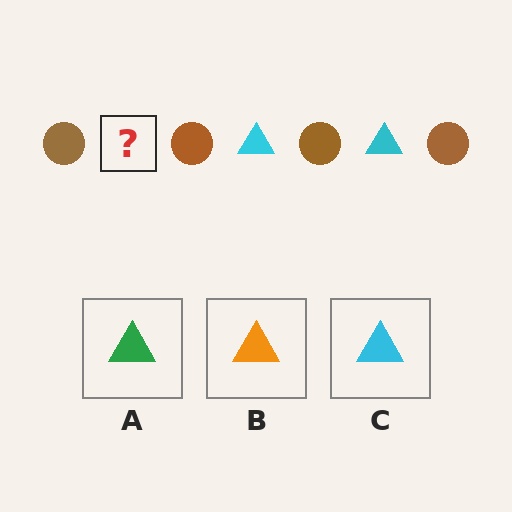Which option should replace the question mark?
Option C.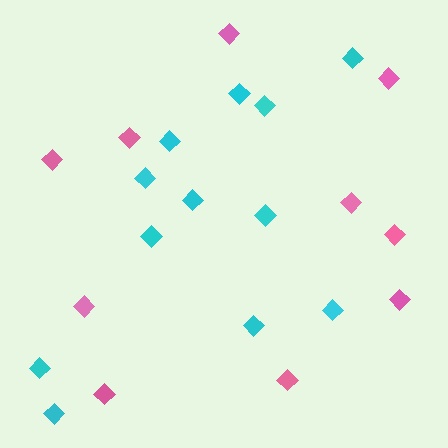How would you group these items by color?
There are 2 groups: one group of cyan diamonds (12) and one group of pink diamonds (10).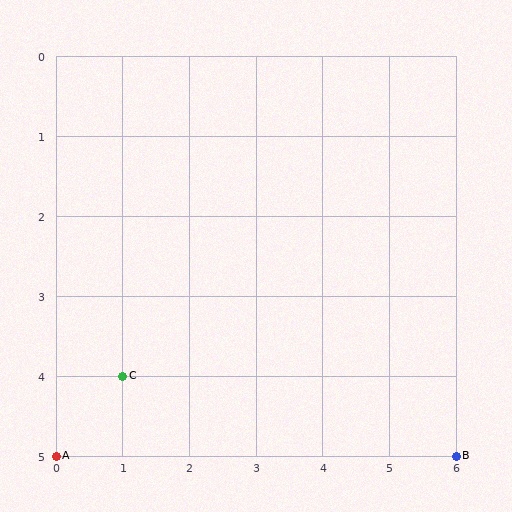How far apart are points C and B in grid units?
Points C and B are 5 columns and 1 row apart (about 5.1 grid units diagonally).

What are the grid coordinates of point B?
Point B is at grid coordinates (6, 5).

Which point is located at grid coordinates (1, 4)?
Point C is at (1, 4).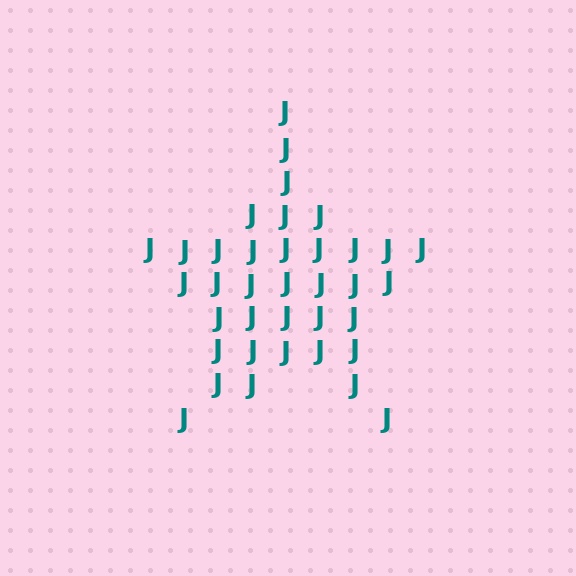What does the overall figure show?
The overall figure shows a star.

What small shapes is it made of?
It is made of small letter J's.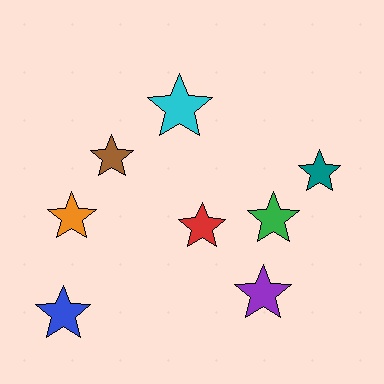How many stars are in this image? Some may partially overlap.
There are 8 stars.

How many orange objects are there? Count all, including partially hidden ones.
There is 1 orange object.